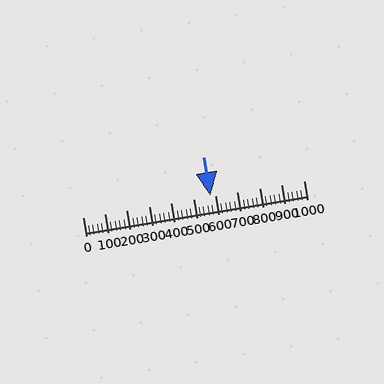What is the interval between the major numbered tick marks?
The major tick marks are spaced 100 units apart.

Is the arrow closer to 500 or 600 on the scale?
The arrow is closer to 600.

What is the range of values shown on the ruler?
The ruler shows values from 0 to 1000.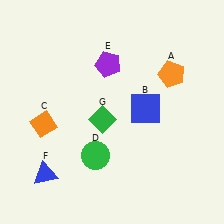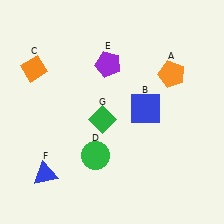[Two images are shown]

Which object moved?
The orange diamond (C) moved up.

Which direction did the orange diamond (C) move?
The orange diamond (C) moved up.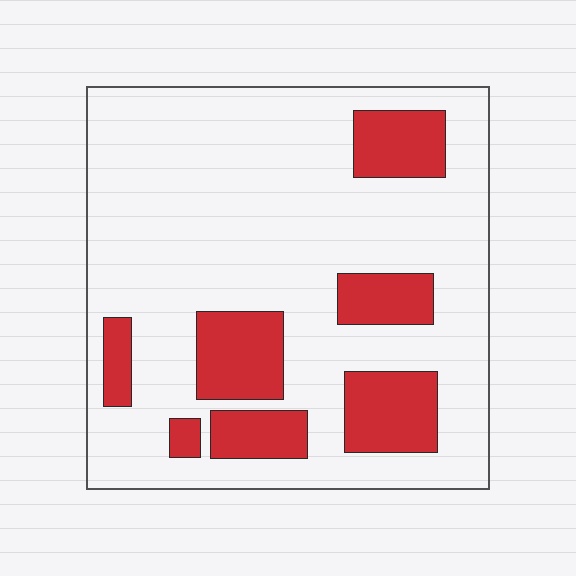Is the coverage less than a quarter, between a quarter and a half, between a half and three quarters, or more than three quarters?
Less than a quarter.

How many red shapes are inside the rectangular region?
7.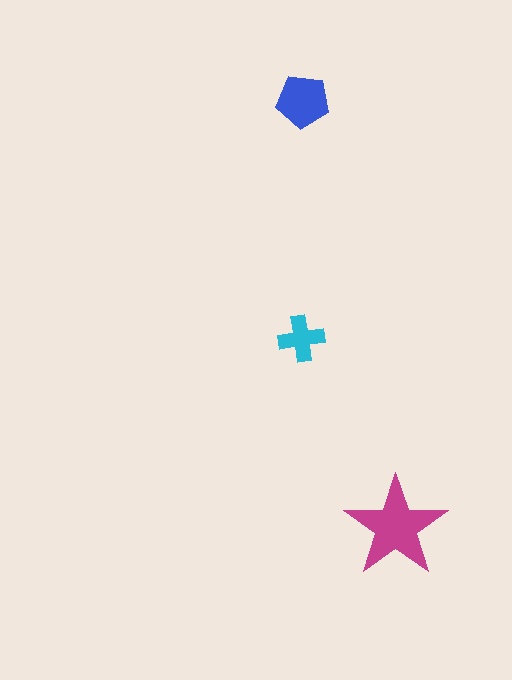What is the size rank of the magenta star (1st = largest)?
1st.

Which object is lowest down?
The magenta star is bottommost.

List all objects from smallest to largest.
The cyan cross, the blue pentagon, the magenta star.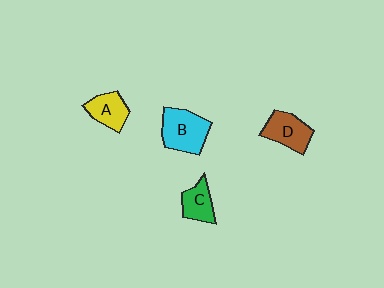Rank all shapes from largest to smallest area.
From largest to smallest: B (cyan), D (brown), A (yellow), C (green).